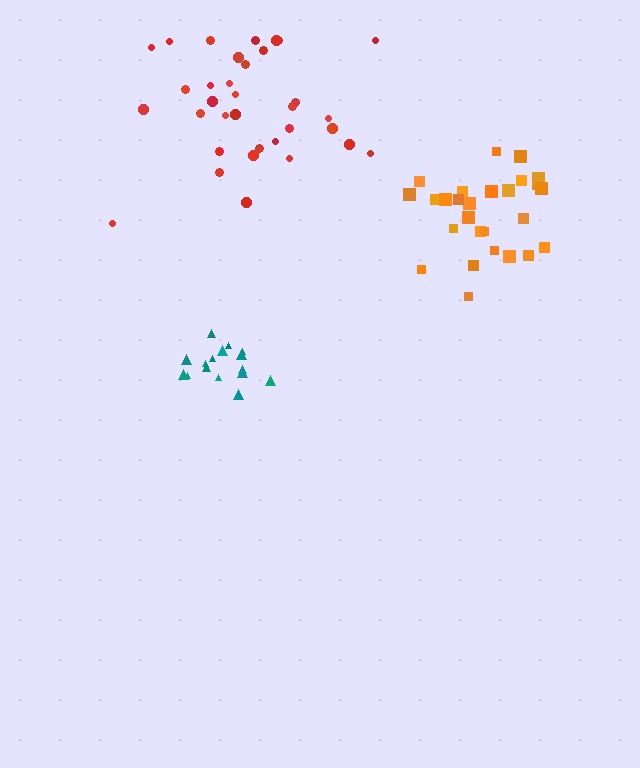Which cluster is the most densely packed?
Teal.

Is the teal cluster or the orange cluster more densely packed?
Teal.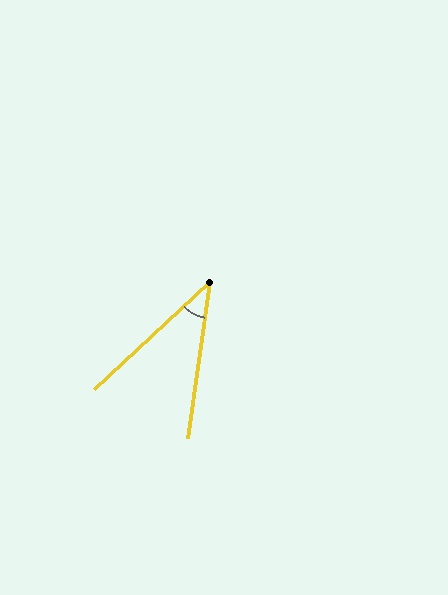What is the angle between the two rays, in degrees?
Approximately 39 degrees.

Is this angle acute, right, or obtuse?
It is acute.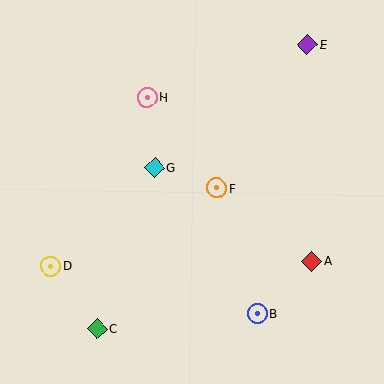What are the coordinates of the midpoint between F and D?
The midpoint between F and D is at (134, 227).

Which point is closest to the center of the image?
Point F at (217, 188) is closest to the center.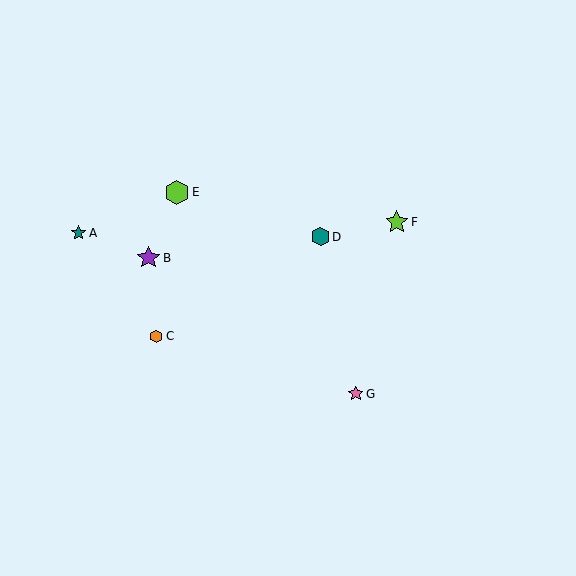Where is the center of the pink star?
The center of the pink star is at (356, 394).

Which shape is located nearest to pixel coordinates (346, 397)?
The pink star (labeled G) at (356, 394) is nearest to that location.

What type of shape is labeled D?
Shape D is a teal hexagon.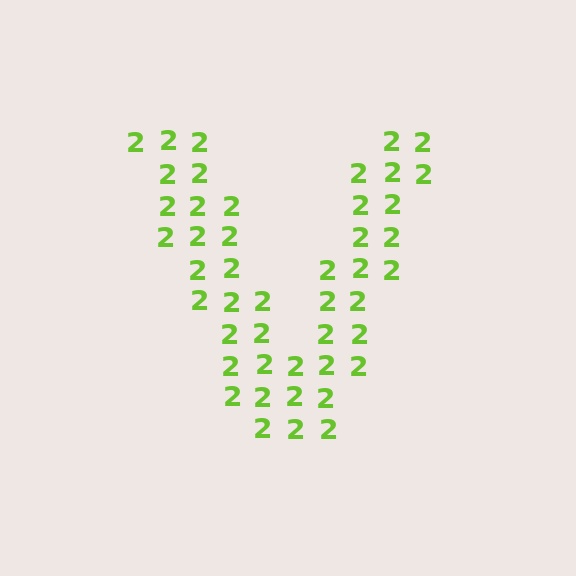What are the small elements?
The small elements are digit 2's.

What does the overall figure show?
The overall figure shows the letter V.